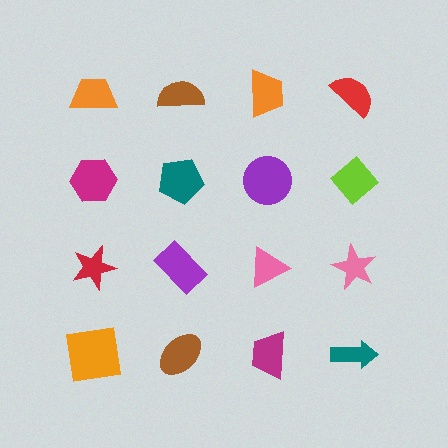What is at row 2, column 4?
A lime diamond.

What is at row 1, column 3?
An orange trapezoid.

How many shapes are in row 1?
4 shapes.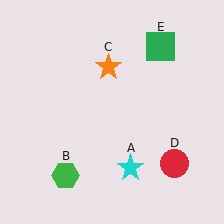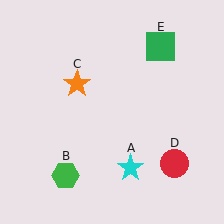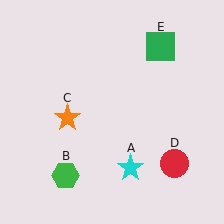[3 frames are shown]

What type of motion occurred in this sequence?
The orange star (object C) rotated counterclockwise around the center of the scene.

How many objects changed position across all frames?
1 object changed position: orange star (object C).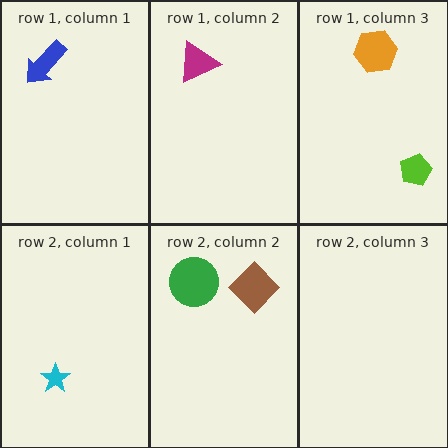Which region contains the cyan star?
The row 2, column 1 region.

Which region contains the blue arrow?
The row 1, column 1 region.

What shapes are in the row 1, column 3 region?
The lime pentagon, the orange hexagon.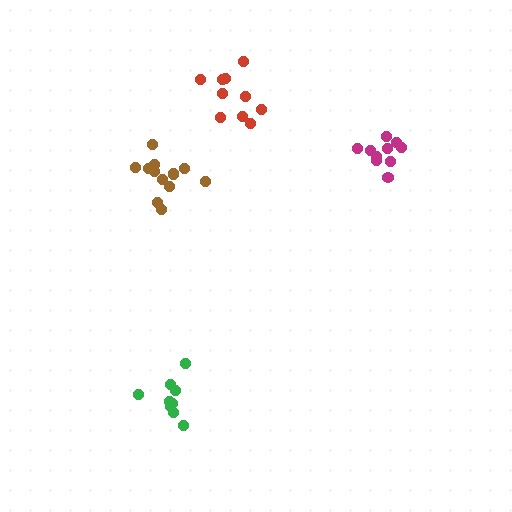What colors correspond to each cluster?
The clusters are colored: brown, green, red, magenta.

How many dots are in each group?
Group 1: 13 dots, Group 2: 10 dots, Group 3: 10 dots, Group 4: 10 dots (43 total).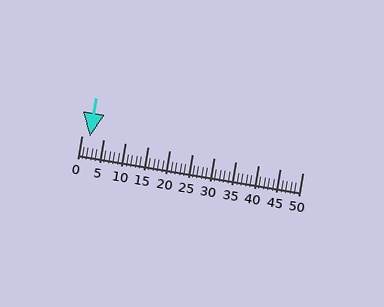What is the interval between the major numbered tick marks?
The major tick marks are spaced 5 units apart.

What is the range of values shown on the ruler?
The ruler shows values from 0 to 50.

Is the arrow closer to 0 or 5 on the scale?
The arrow is closer to 0.